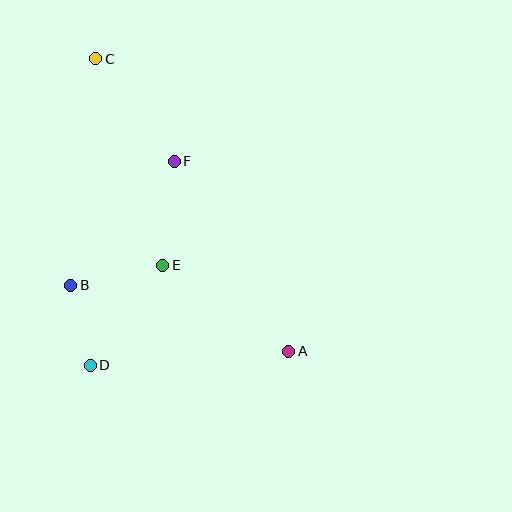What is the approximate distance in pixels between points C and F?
The distance between C and F is approximately 129 pixels.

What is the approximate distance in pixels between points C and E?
The distance between C and E is approximately 217 pixels.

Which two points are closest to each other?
Points B and D are closest to each other.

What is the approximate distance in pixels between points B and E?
The distance between B and E is approximately 94 pixels.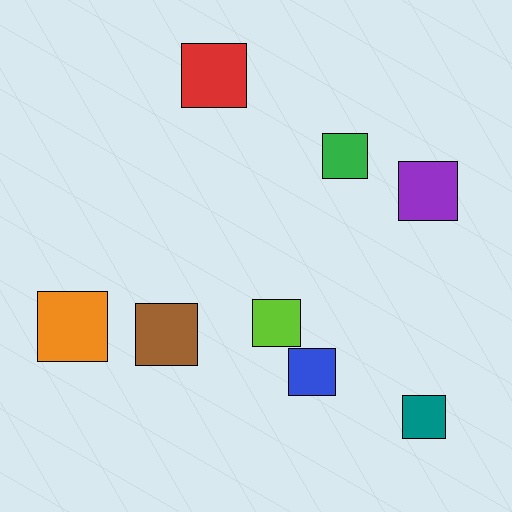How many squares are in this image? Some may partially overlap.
There are 8 squares.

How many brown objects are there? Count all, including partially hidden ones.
There is 1 brown object.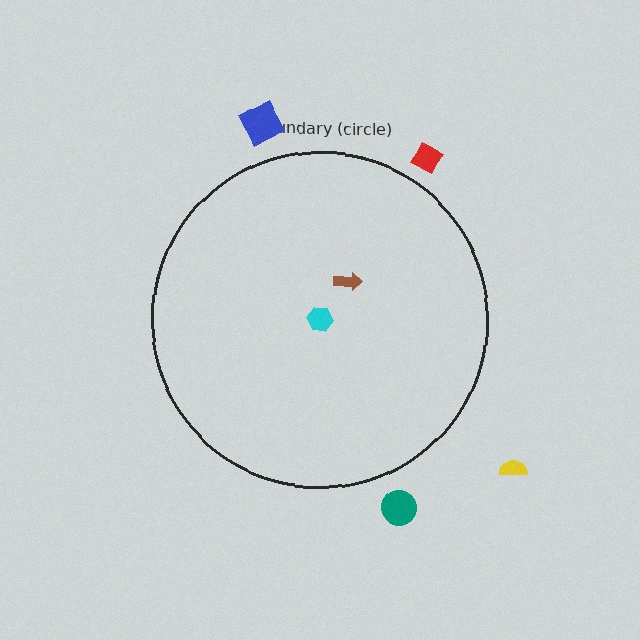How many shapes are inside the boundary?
2 inside, 4 outside.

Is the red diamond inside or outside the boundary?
Outside.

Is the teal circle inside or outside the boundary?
Outside.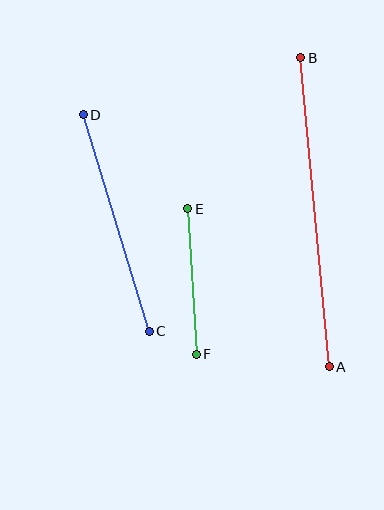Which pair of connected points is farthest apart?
Points A and B are farthest apart.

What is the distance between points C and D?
The distance is approximately 227 pixels.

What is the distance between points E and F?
The distance is approximately 146 pixels.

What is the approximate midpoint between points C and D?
The midpoint is at approximately (116, 223) pixels.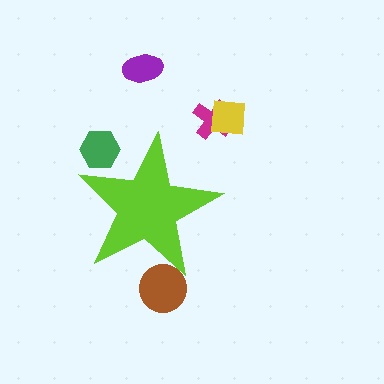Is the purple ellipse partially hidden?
No, the purple ellipse is fully visible.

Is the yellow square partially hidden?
No, the yellow square is fully visible.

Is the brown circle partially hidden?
Yes, the brown circle is partially hidden behind the lime star.